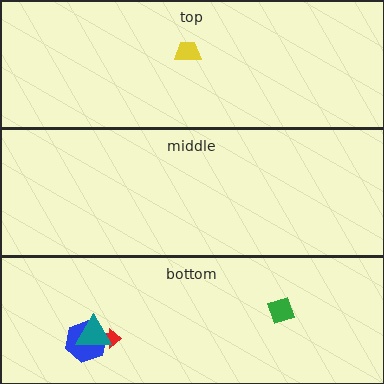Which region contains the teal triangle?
The bottom region.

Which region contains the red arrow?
The bottom region.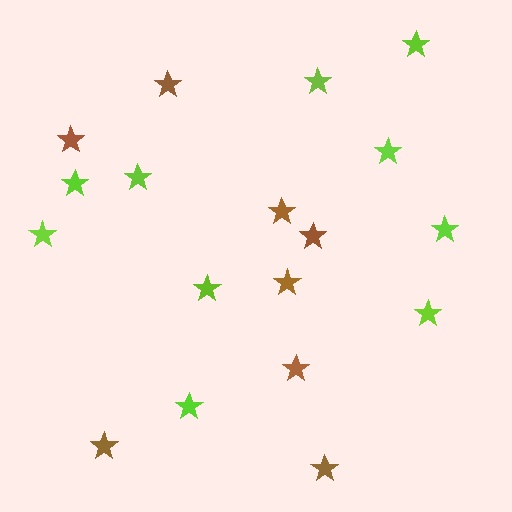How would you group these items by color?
There are 2 groups: one group of brown stars (8) and one group of lime stars (10).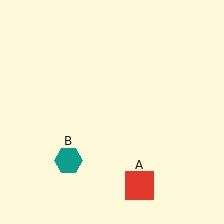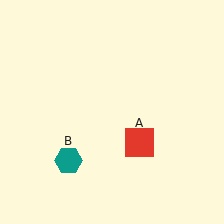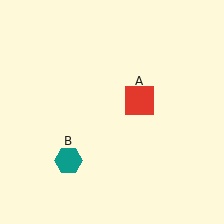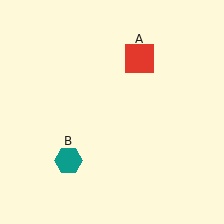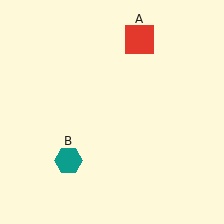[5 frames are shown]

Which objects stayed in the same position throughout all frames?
Teal hexagon (object B) remained stationary.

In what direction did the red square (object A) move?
The red square (object A) moved up.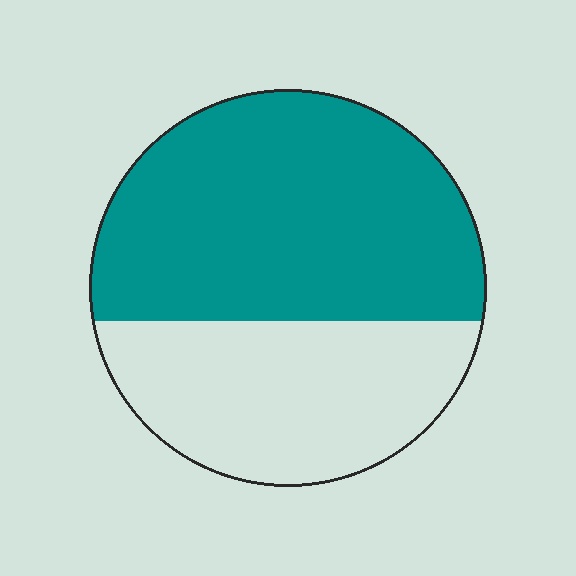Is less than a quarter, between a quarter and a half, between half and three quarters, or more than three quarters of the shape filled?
Between half and three quarters.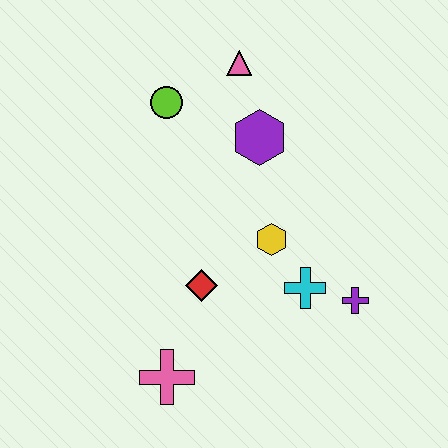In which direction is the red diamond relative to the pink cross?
The red diamond is above the pink cross.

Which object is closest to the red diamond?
The yellow hexagon is closest to the red diamond.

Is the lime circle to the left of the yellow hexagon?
Yes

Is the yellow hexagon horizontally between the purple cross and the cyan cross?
No